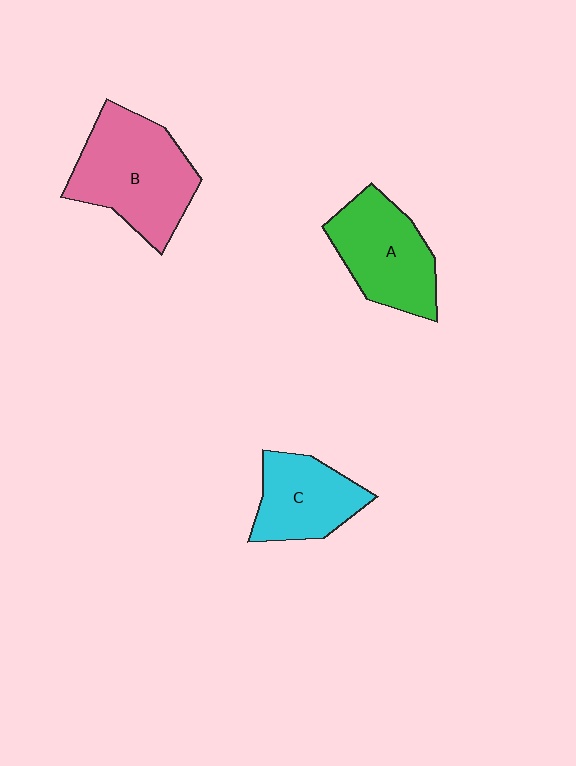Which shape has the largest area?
Shape B (pink).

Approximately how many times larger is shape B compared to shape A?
Approximately 1.3 times.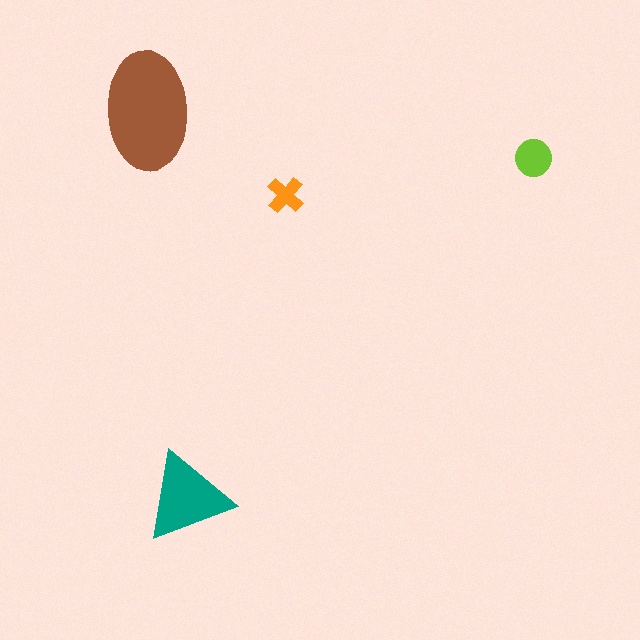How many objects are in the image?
There are 4 objects in the image.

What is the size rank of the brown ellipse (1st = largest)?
1st.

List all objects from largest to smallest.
The brown ellipse, the teal triangle, the lime circle, the orange cross.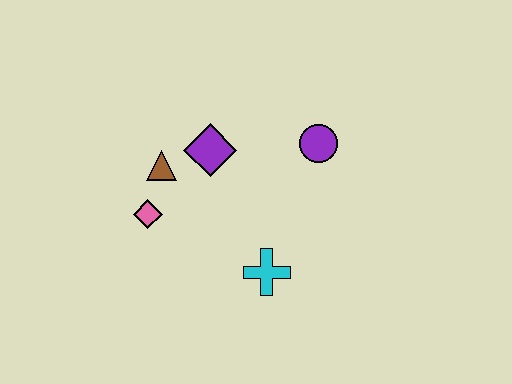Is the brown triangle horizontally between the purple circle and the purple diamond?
No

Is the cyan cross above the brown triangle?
No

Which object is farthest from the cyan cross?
The brown triangle is farthest from the cyan cross.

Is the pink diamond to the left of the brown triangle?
Yes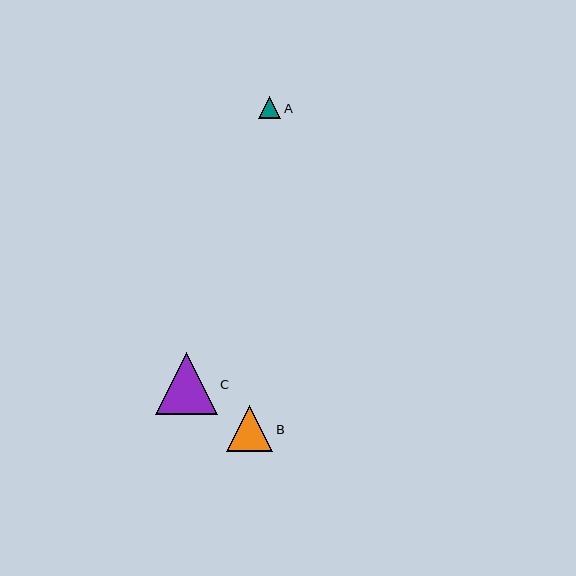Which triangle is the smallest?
Triangle A is the smallest with a size of approximately 23 pixels.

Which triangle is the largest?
Triangle C is the largest with a size of approximately 62 pixels.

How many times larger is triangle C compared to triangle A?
Triangle C is approximately 2.8 times the size of triangle A.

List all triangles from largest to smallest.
From largest to smallest: C, B, A.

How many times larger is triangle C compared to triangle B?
Triangle C is approximately 1.3 times the size of triangle B.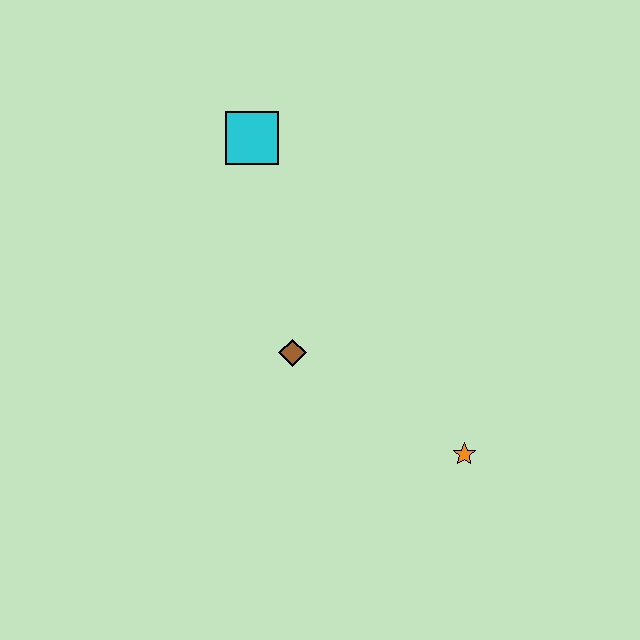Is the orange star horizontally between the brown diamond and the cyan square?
No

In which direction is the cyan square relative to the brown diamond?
The cyan square is above the brown diamond.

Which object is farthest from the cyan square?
The orange star is farthest from the cyan square.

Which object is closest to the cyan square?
The brown diamond is closest to the cyan square.